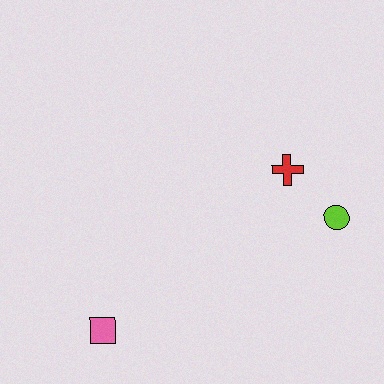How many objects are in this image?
There are 3 objects.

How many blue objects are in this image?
There are no blue objects.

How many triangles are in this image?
There are no triangles.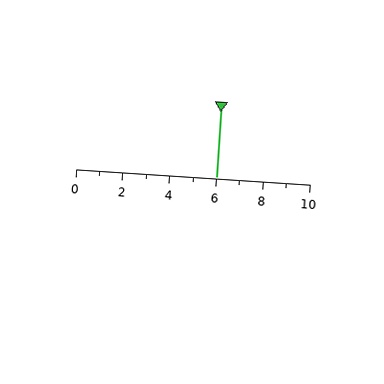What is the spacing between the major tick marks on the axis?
The major ticks are spaced 2 apart.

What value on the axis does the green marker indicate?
The marker indicates approximately 6.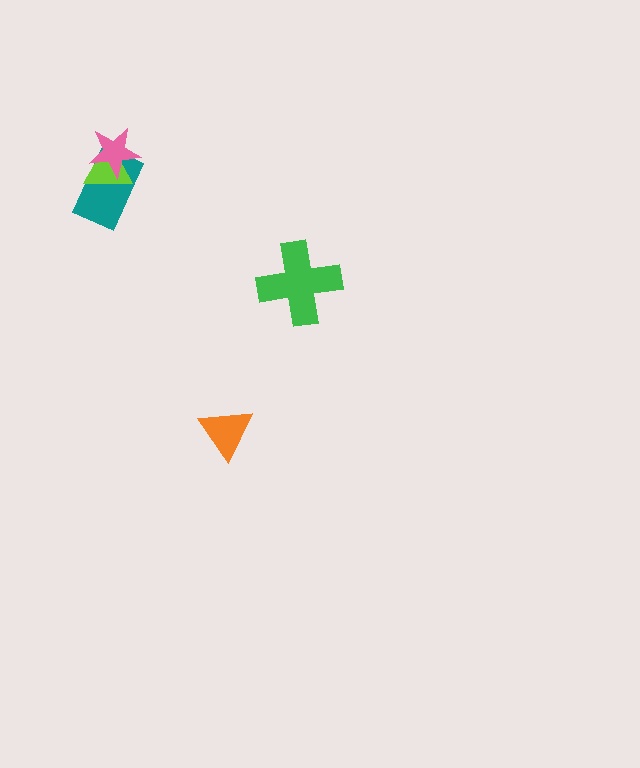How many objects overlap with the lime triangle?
2 objects overlap with the lime triangle.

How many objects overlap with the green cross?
0 objects overlap with the green cross.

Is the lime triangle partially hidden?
Yes, it is partially covered by another shape.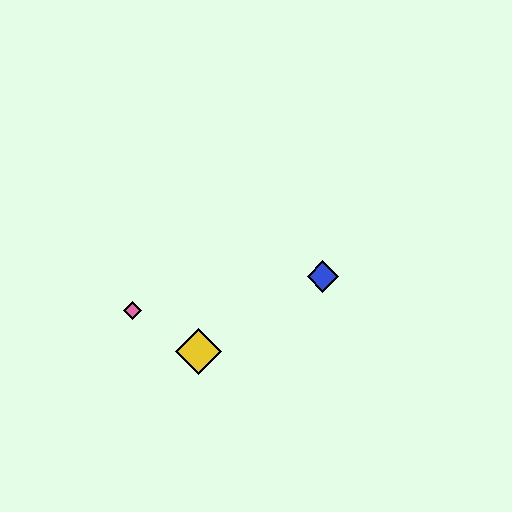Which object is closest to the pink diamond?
The yellow diamond is closest to the pink diamond.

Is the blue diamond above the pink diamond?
Yes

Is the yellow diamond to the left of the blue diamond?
Yes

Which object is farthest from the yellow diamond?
The blue diamond is farthest from the yellow diamond.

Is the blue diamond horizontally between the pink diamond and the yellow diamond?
No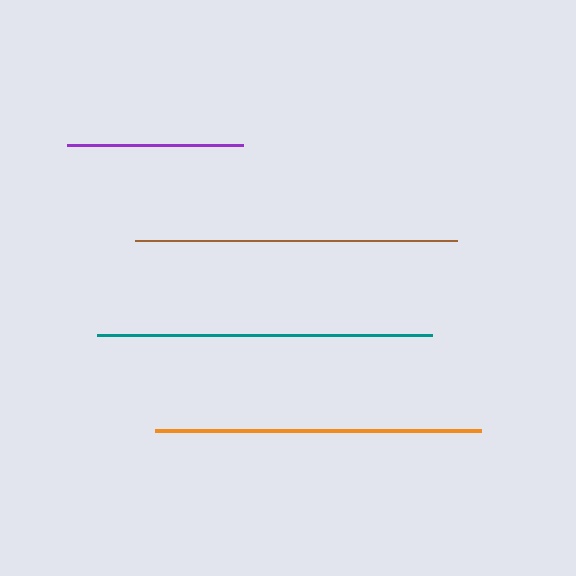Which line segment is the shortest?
The purple line is the shortest at approximately 176 pixels.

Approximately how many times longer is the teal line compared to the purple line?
The teal line is approximately 1.9 times the length of the purple line.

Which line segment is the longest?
The teal line is the longest at approximately 334 pixels.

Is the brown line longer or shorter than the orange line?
The orange line is longer than the brown line.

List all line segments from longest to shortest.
From longest to shortest: teal, orange, brown, purple.